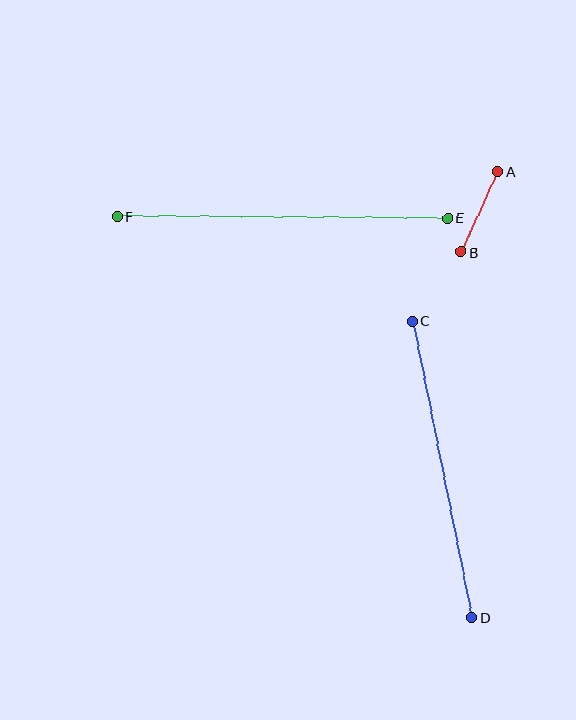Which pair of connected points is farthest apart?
Points E and F are farthest apart.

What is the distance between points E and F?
The distance is approximately 330 pixels.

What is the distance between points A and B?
The distance is approximately 88 pixels.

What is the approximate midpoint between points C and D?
The midpoint is at approximately (442, 469) pixels.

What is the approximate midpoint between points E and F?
The midpoint is at approximately (282, 217) pixels.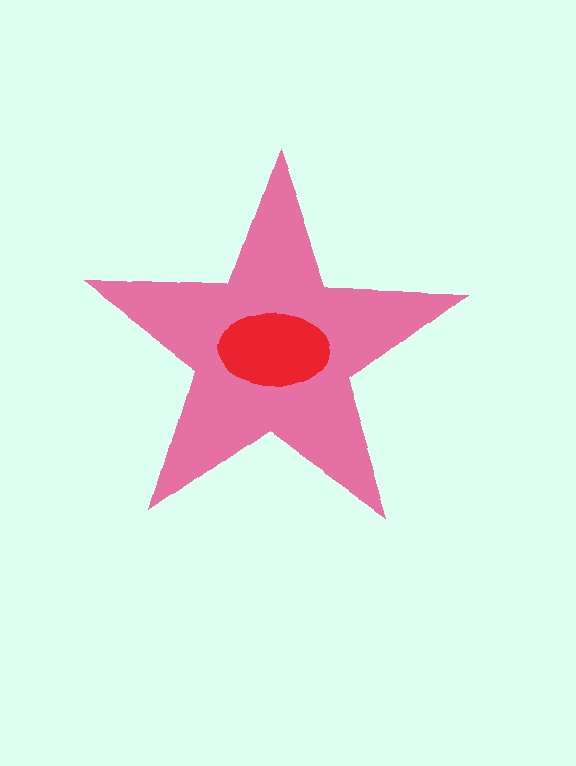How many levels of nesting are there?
2.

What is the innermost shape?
The red ellipse.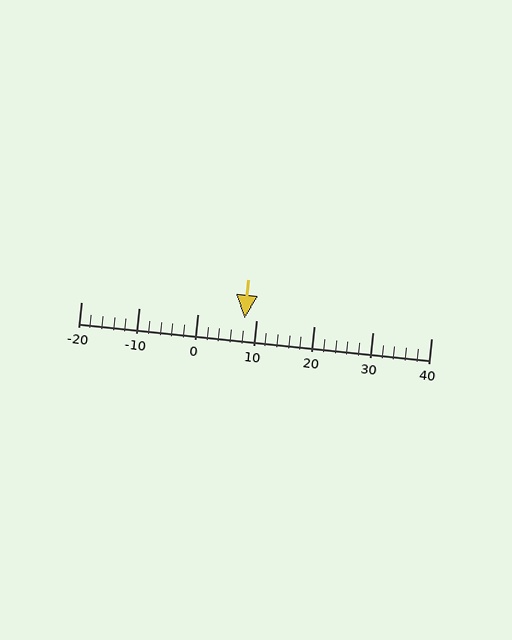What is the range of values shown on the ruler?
The ruler shows values from -20 to 40.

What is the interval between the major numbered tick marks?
The major tick marks are spaced 10 units apart.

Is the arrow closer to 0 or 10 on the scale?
The arrow is closer to 10.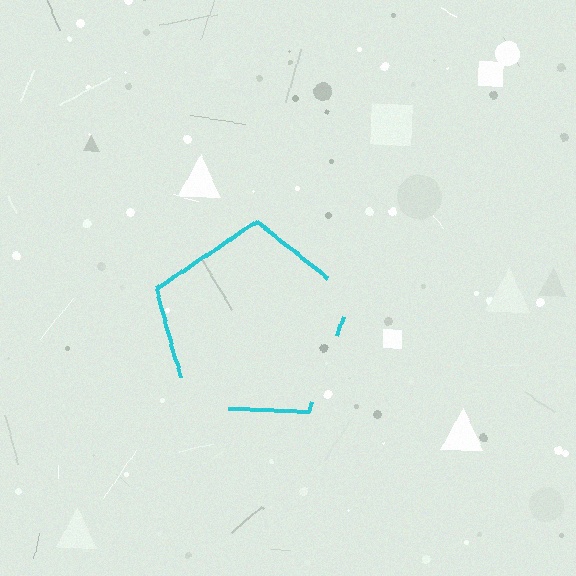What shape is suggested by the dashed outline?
The dashed outline suggests a pentagon.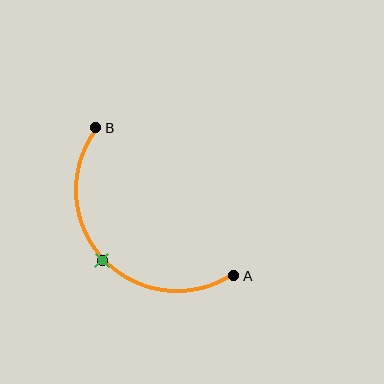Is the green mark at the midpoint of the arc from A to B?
Yes. The green mark lies on the arc at equal arc-length from both A and B — it is the arc midpoint.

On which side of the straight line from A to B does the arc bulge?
The arc bulges below and to the left of the straight line connecting A and B.